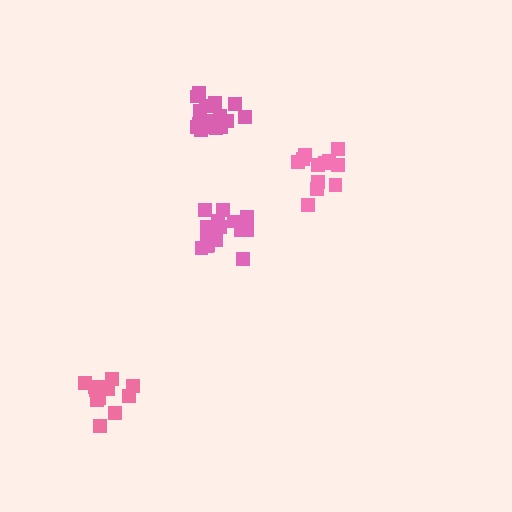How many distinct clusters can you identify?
There are 4 distinct clusters.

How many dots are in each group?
Group 1: 16 dots, Group 2: 18 dots, Group 3: 12 dots, Group 4: 12 dots (58 total).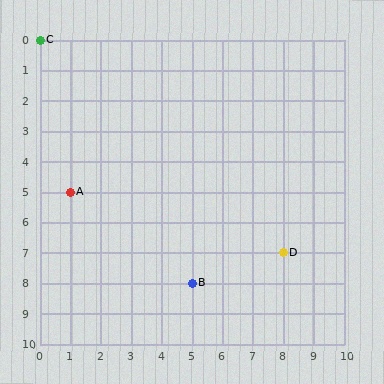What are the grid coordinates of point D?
Point D is at grid coordinates (8, 7).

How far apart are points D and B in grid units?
Points D and B are 3 columns and 1 row apart (about 3.2 grid units diagonally).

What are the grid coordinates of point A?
Point A is at grid coordinates (1, 5).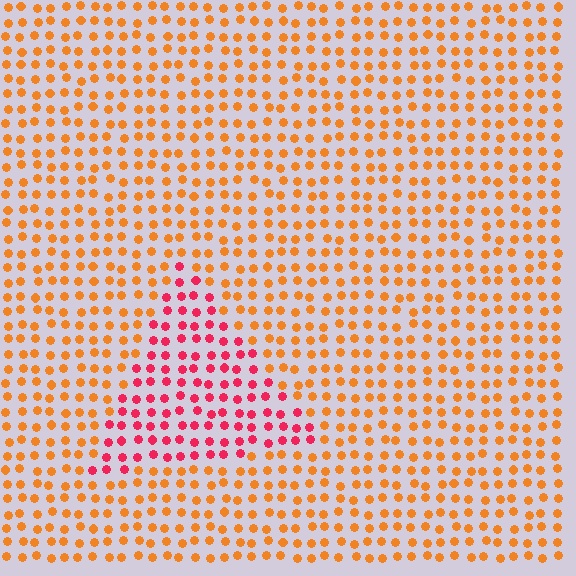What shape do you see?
I see a triangle.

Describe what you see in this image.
The image is filled with small orange elements in a uniform arrangement. A triangle-shaped region is visible where the elements are tinted to a slightly different hue, forming a subtle color boundary.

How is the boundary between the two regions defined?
The boundary is defined purely by a slight shift in hue (about 45 degrees). Spacing, size, and orientation are identical on both sides.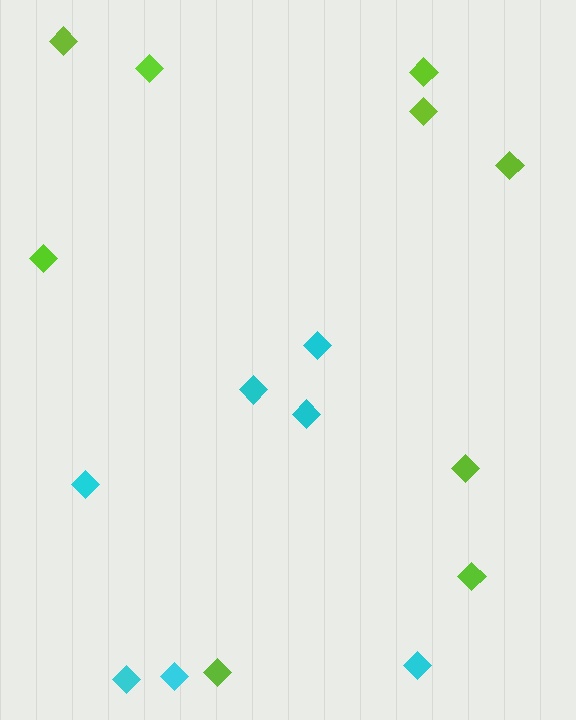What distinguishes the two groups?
There are 2 groups: one group of lime diamonds (9) and one group of cyan diamonds (7).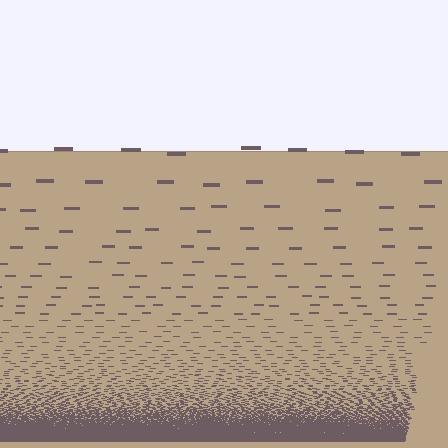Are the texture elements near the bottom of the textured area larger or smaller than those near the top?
Smaller. The gradient is inverted — elements near the bottom are smaller and denser.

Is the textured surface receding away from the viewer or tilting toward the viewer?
The surface appears to tilt toward the viewer. Texture elements get larger and sparser toward the top.